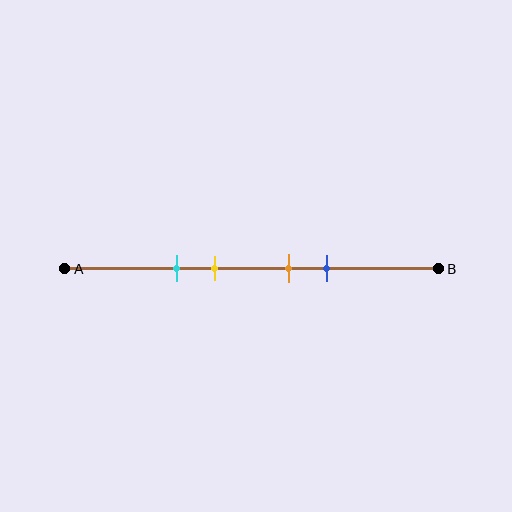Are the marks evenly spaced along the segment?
No, the marks are not evenly spaced.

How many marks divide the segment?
There are 4 marks dividing the segment.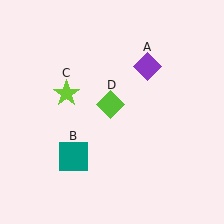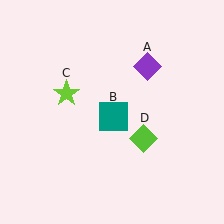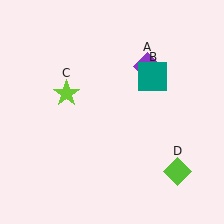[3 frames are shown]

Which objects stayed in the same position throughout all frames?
Purple diamond (object A) and lime star (object C) remained stationary.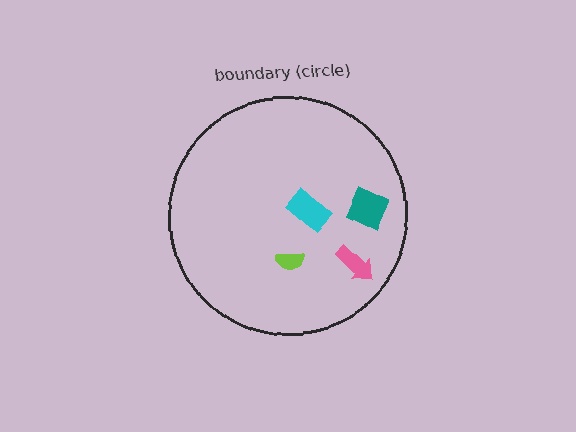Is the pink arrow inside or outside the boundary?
Inside.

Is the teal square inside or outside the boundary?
Inside.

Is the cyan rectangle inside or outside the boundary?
Inside.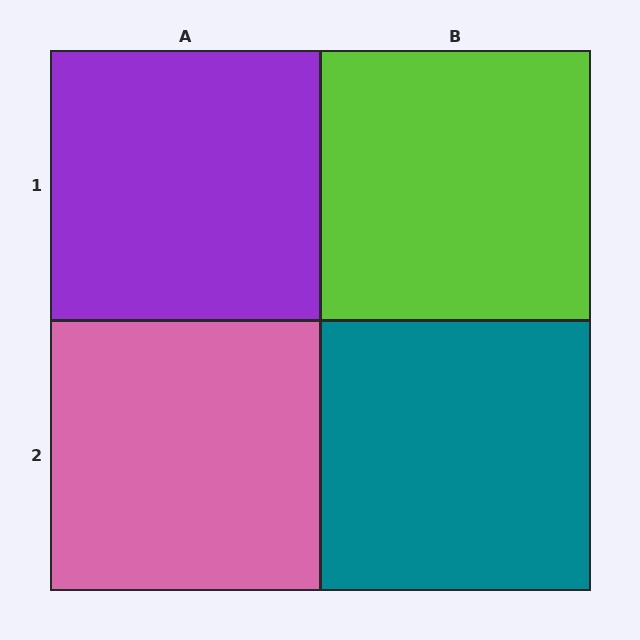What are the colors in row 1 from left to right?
Purple, lime.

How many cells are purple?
1 cell is purple.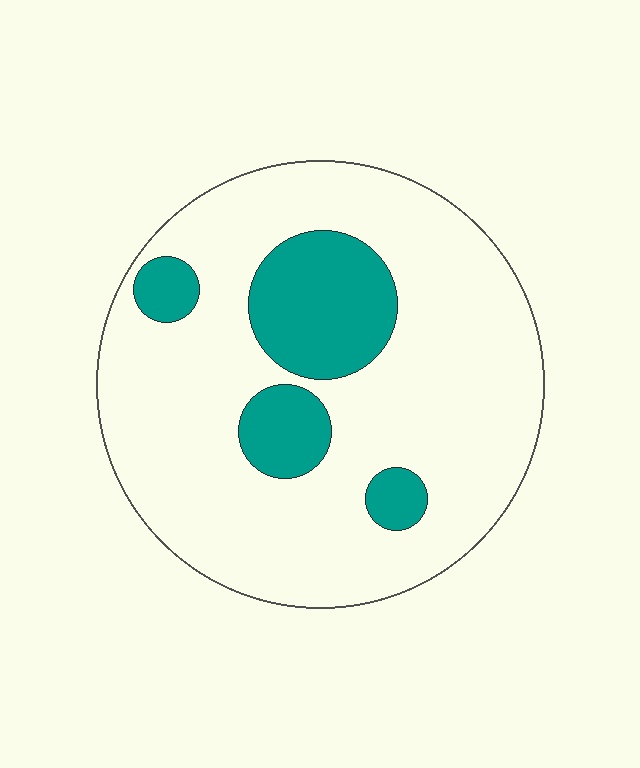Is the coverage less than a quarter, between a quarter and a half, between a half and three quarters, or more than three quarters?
Less than a quarter.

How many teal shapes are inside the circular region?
4.